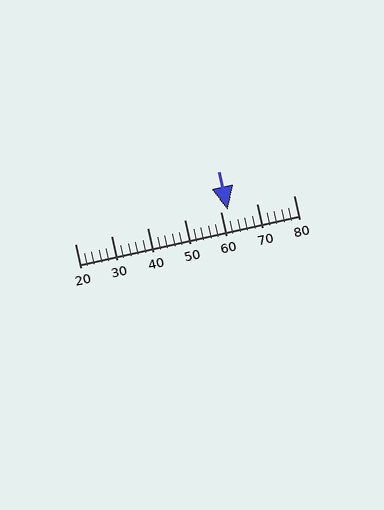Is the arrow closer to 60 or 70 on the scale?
The arrow is closer to 60.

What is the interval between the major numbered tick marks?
The major tick marks are spaced 10 units apart.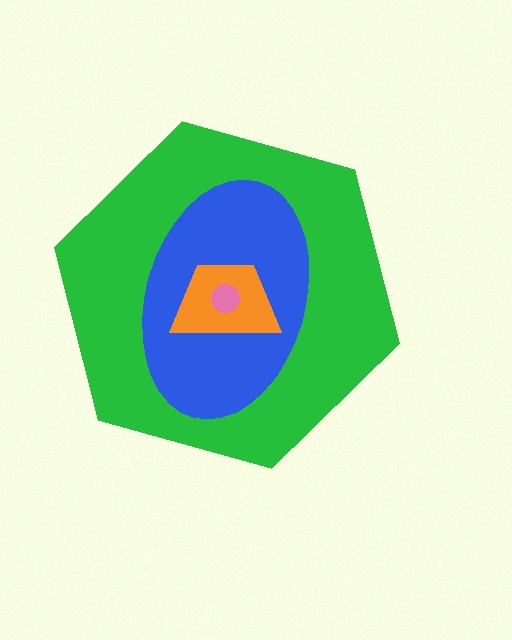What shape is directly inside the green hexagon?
The blue ellipse.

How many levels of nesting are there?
4.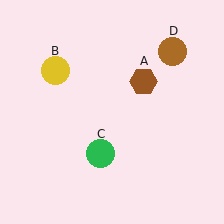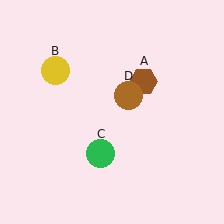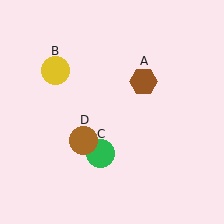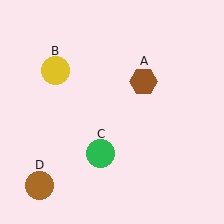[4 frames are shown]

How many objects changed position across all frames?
1 object changed position: brown circle (object D).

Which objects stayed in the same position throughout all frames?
Brown hexagon (object A) and yellow circle (object B) and green circle (object C) remained stationary.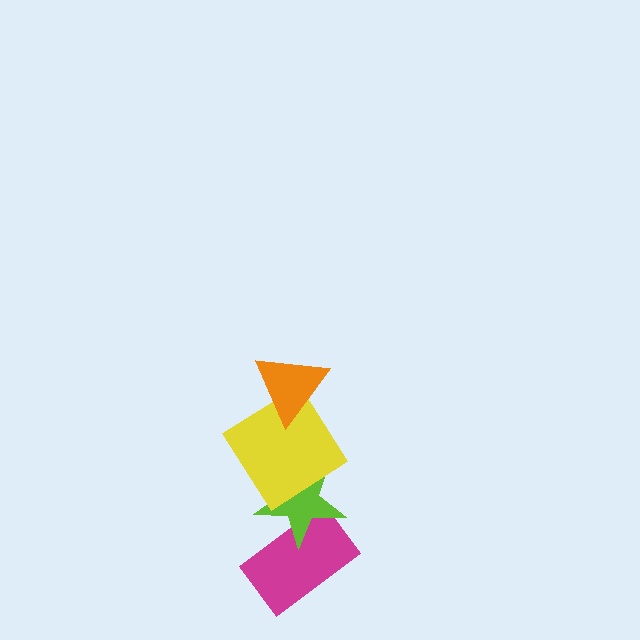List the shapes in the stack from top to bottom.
From top to bottom: the orange triangle, the yellow diamond, the lime star, the magenta rectangle.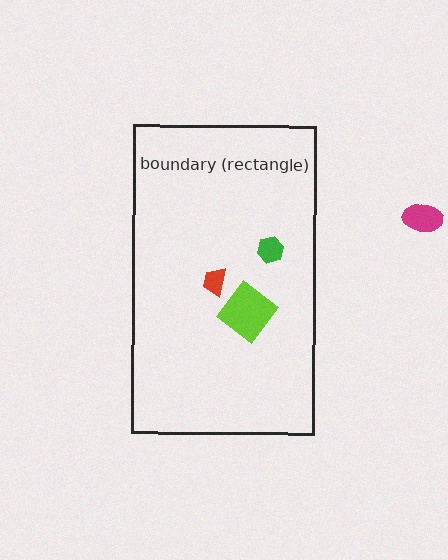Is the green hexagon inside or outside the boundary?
Inside.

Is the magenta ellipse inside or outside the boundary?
Outside.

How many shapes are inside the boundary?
3 inside, 1 outside.